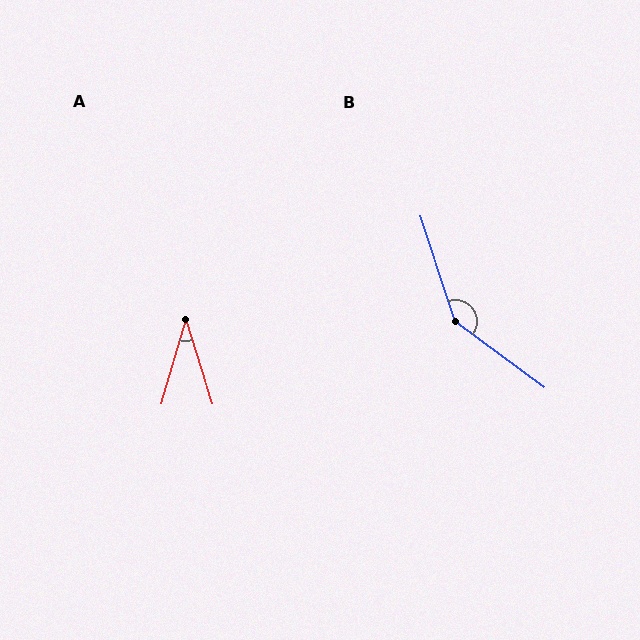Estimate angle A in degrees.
Approximately 34 degrees.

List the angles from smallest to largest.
A (34°), B (144°).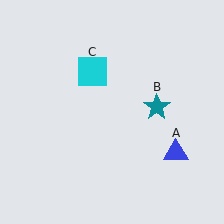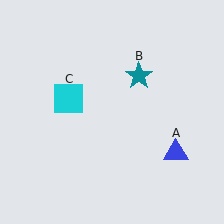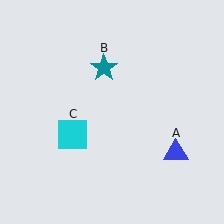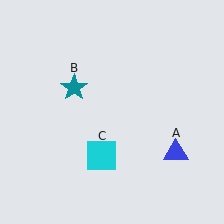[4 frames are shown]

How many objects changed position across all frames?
2 objects changed position: teal star (object B), cyan square (object C).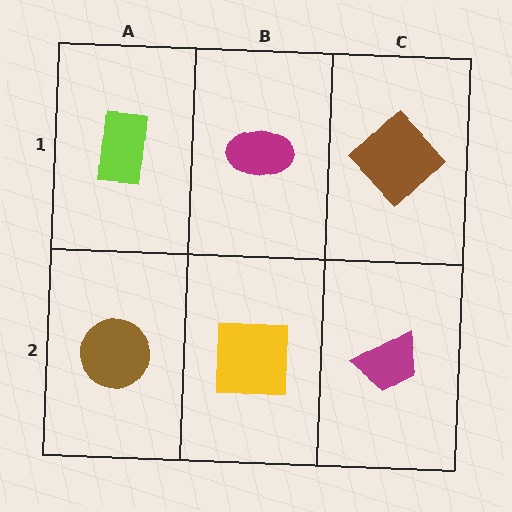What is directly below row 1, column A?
A brown circle.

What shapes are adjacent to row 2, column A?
A lime rectangle (row 1, column A), a yellow square (row 2, column B).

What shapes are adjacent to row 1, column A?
A brown circle (row 2, column A), a magenta ellipse (row 1, column B).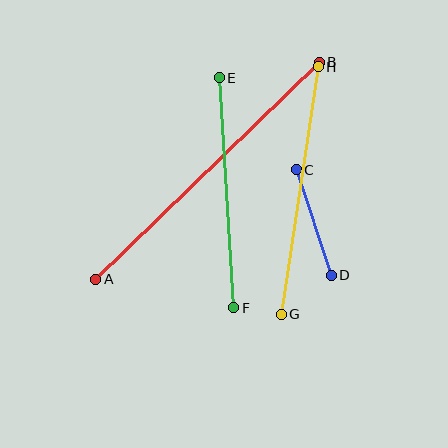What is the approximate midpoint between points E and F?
The midpoint is at approximately (227, 193) pixels.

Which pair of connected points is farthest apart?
Points A and B are farthest apart.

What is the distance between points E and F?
The distance is approximately 230 pixels.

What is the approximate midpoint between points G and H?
The midpoint is at approximately (300, 190) pixels.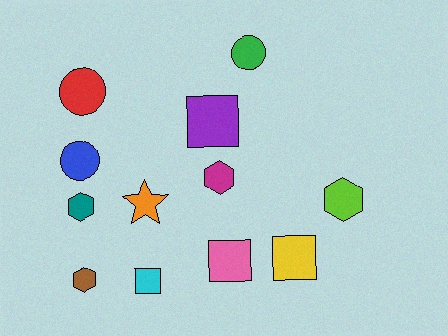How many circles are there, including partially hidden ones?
There are 3 circles.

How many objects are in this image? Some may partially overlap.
There are 12 objects.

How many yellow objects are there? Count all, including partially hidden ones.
There is 1 yellow object.